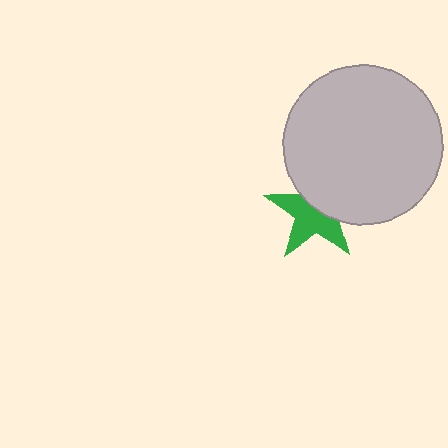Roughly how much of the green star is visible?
About half of it is visible (roughly 57%).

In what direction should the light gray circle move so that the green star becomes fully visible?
The light gray circle should move toward the upper-right. That is the shortest direction to clear the overlap and leave the green star fully visible.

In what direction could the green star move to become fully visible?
The green star could move toward the lower-left. That would shift it out from behind the light gray circle entirely.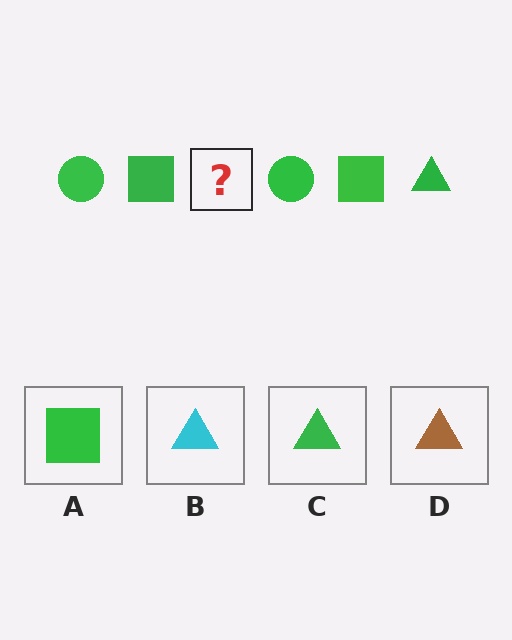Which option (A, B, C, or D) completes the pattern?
C.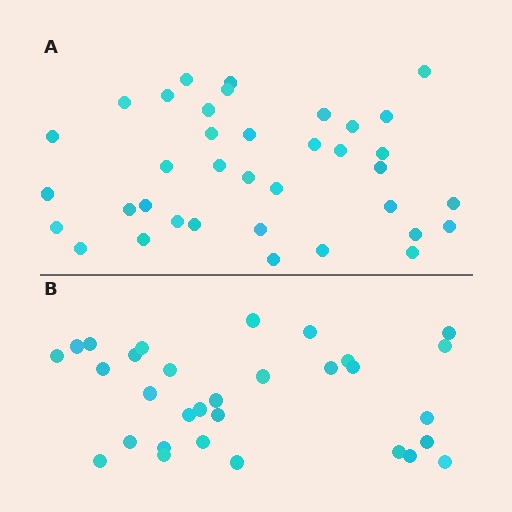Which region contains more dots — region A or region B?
Region A (the top region) has more dots.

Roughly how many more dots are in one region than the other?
Region A has about 6 more dots than region B.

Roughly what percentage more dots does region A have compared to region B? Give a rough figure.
About 20% more.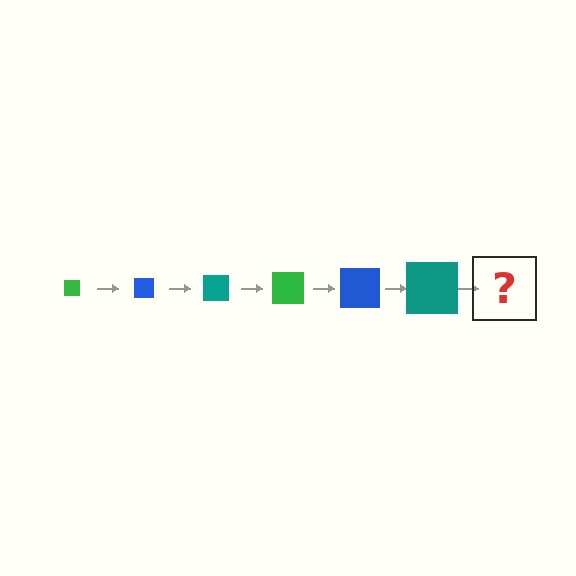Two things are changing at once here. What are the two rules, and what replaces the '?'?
The two rules are that the square grows larger each step and the color cycles through green, blue, and teal. The '?' should be a green square, larger than the previous one.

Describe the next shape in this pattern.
It should be a green square, larger than the previous one.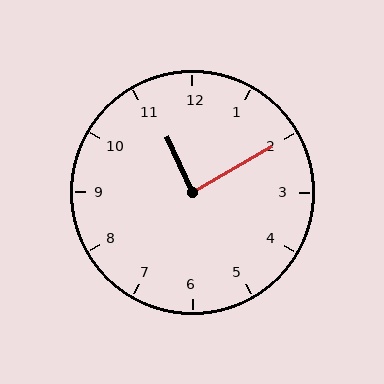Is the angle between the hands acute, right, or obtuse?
It is right.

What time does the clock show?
11:10.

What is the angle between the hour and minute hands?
Approximately 85 degrees.